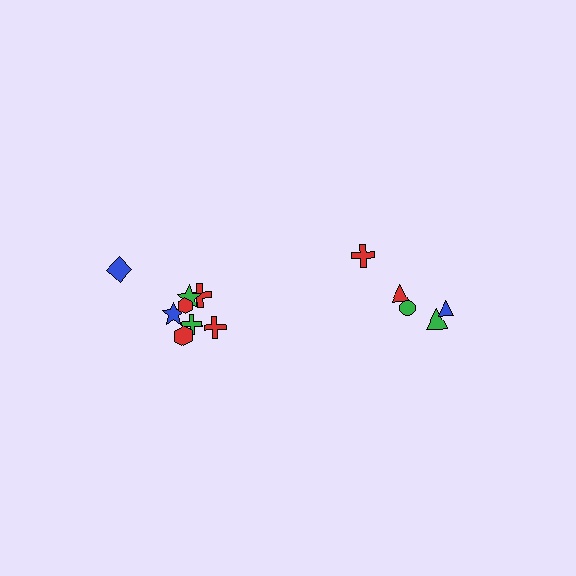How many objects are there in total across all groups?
There are 13 objects.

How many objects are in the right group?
There are 5 objects.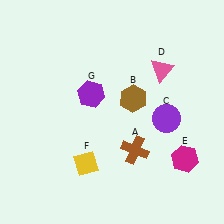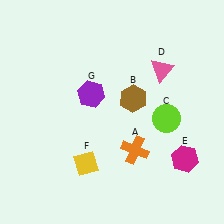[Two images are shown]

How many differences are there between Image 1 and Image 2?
There are 2 differences between the two images.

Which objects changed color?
A changed from brown to orange. C changed from purple to lime.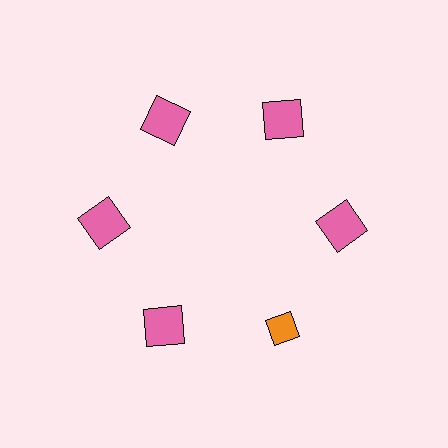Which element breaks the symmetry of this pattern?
The orange diamond at roughly the 5 o'clock position breaks the symmetry. All other shapes are pink squares.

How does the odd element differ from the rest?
It differs in both color (orange instead of pink) and shape (diamond instead of square).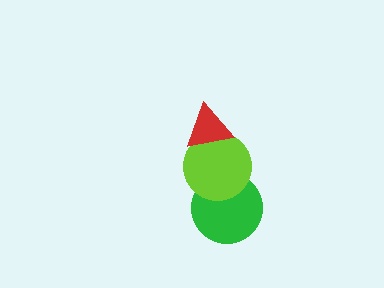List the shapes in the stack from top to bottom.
From top to bottom: the red triangle, the lime circle, the green circle.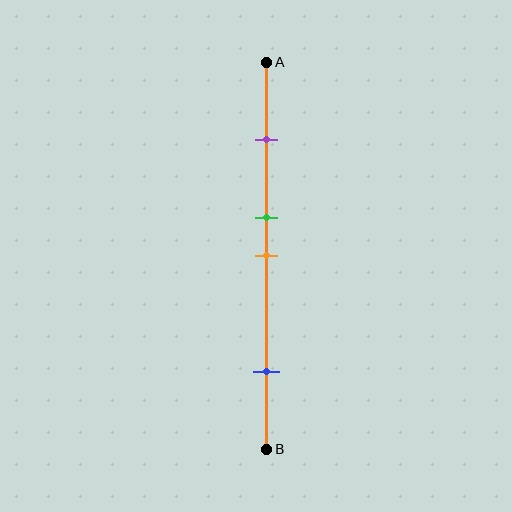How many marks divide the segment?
There are 4 marks dividing the segment.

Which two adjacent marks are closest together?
The green and orange marks are the closest adjacent pair.